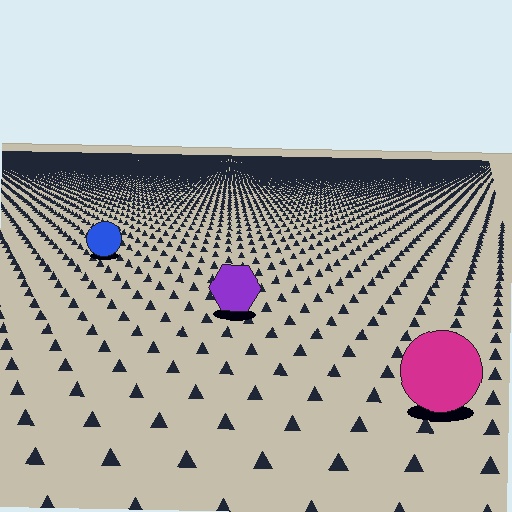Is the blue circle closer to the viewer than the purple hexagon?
No. The purple hexagon is closer — you can tell from the texture gradient: the ground texture is coarser near it.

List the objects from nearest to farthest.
From nearest to farthest: the magenta circle, the purple hexagon, the blue circle.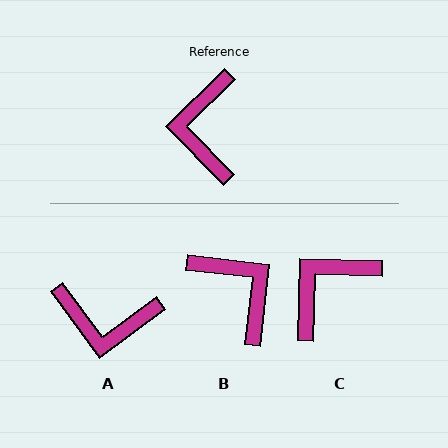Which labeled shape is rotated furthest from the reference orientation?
B, about 141 degrees away.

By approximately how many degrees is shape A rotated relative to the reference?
Approximately 82 degrees counter-clockwise.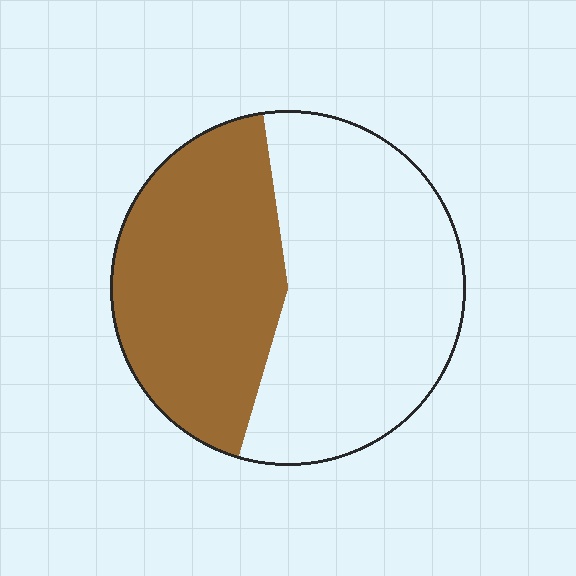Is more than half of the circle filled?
No.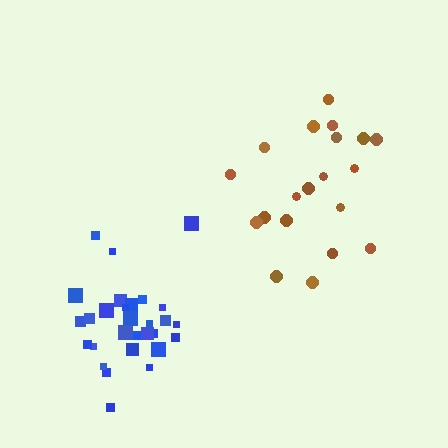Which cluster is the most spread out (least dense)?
Brown.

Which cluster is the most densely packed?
Blue.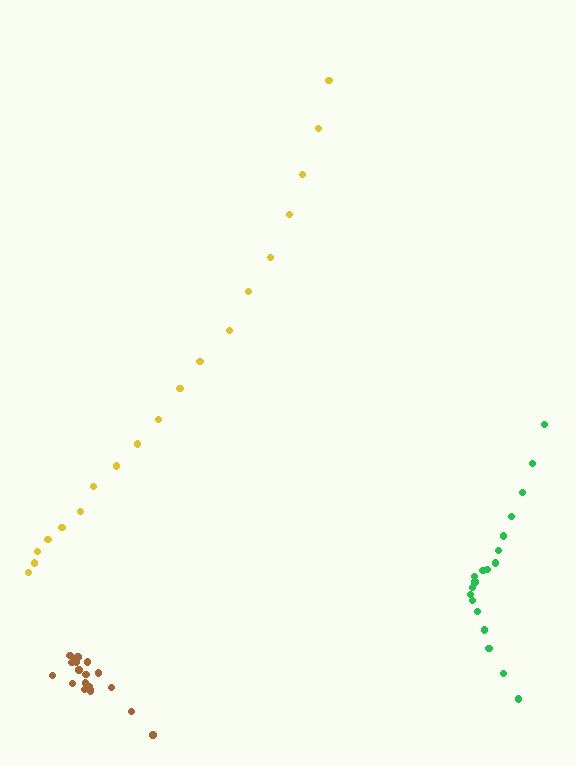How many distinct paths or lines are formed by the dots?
There are 3 distinct paths.